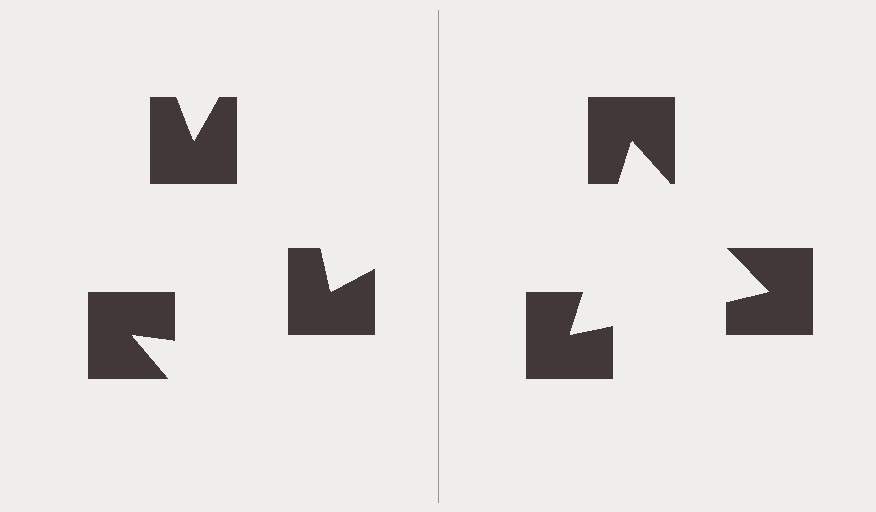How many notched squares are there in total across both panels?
6 — 3 on each side.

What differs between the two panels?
The notched squares are positioned identically on both sides; only the wedge orientations differ. On the right they align to a triangle; on the left they are misaligned.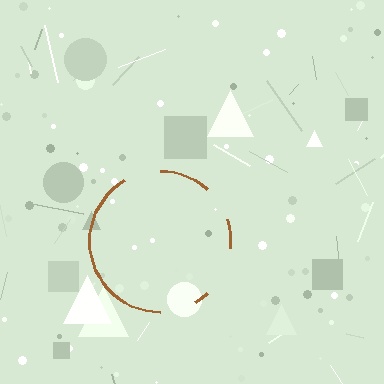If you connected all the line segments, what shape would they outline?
They would outline a circle.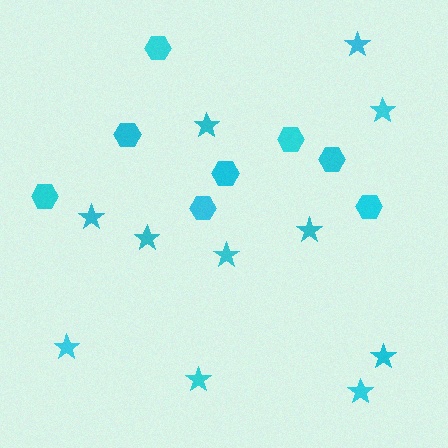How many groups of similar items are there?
There are 2 groups: one group of hexagons (8) and one group of stars (11).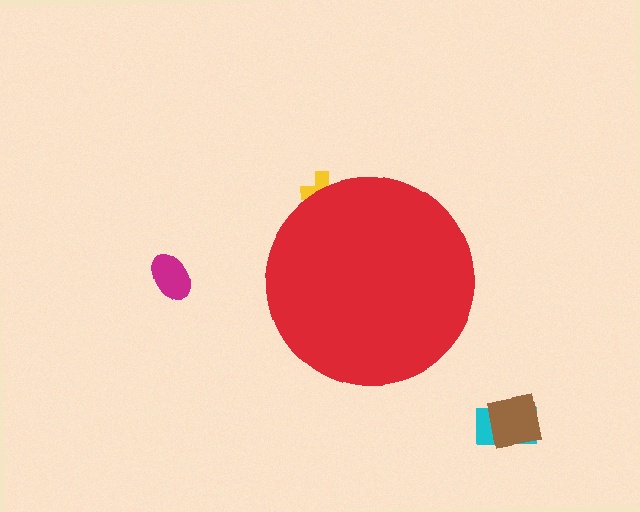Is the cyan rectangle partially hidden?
No, the cyan rectangle is fully visible.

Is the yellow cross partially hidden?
Yes, the yellow cross is partially hidden behind the red circle.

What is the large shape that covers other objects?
A red circle.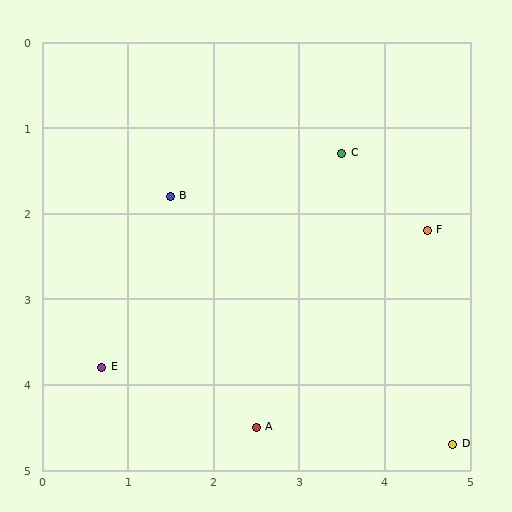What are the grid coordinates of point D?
Point D is at approximately (4.8, 4.7).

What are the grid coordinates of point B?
Point B is at approximately (1.5, 1.8).